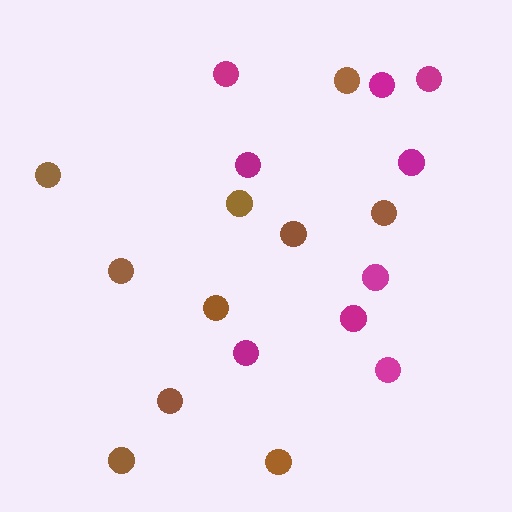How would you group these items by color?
There are 2 groups: one group of brown circles (10) and one group of magenta circles (9).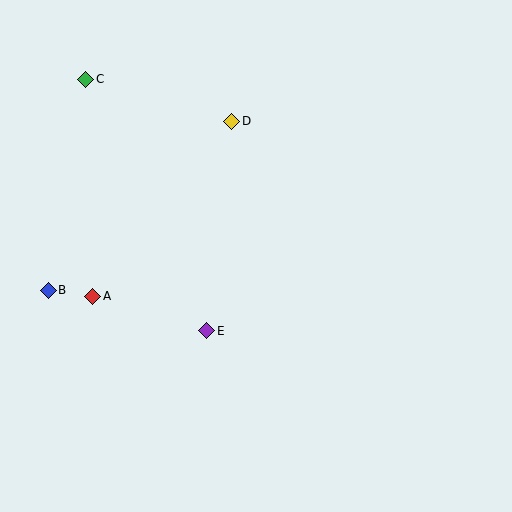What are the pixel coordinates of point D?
Point D is at (232, 121).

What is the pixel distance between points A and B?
The distance between A and B is 45 pixels.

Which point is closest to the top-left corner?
Point C is closest to the top-left corner.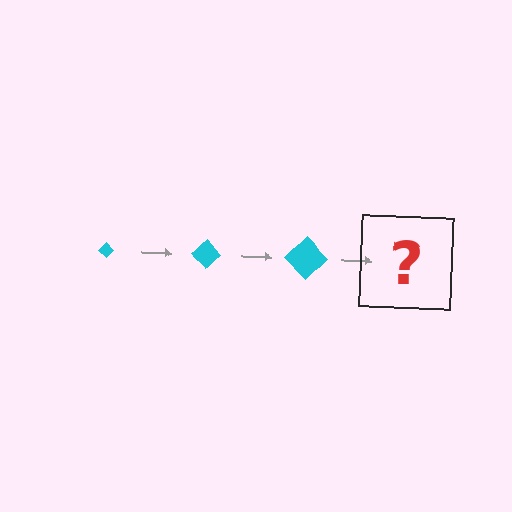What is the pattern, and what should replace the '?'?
The pattern is that the diamond gets progressively larger each step. The '?' should be a cyan diamond, larger than the previous one.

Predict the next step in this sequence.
The next step is a cyan diamond, larger than the previous one.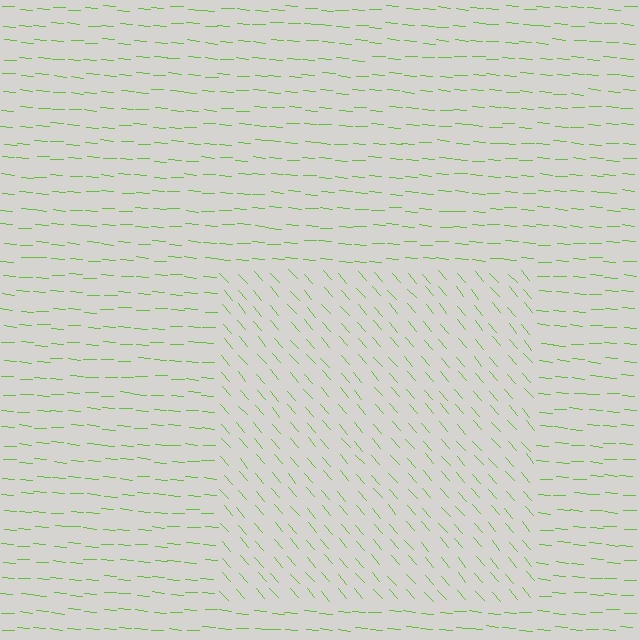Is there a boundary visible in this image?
Yes, there is a texture boundary formed by a change in line orientation.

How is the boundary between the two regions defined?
The boundary is defined purely by a change in line orientation (approximately 45 degrees difference). All lines are the same color and thickness.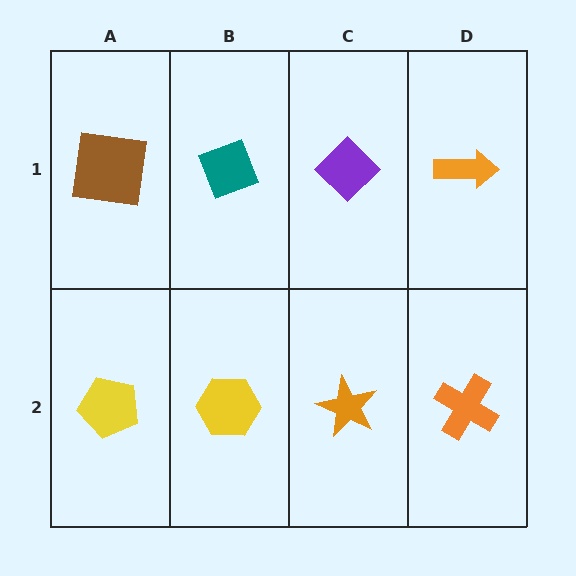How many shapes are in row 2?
4 shapes.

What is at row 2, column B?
A yellow hexagon.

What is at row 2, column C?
An orange star.